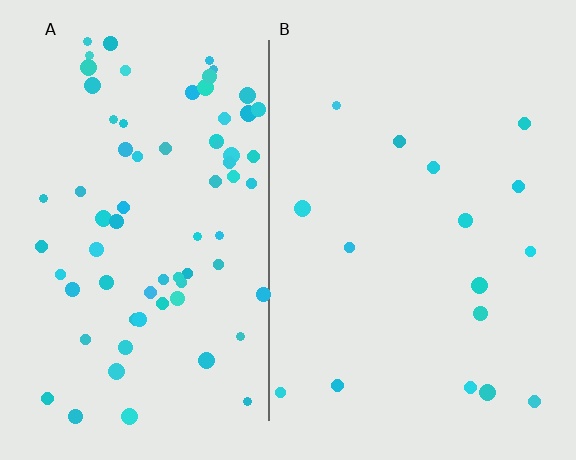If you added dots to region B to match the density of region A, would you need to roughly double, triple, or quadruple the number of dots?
Approximately quadruple.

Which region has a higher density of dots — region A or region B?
A (the left).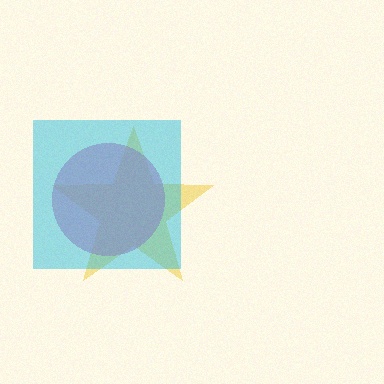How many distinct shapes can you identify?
There are 3 distinct shapes: a yellow star, a pink circle, a cyan square.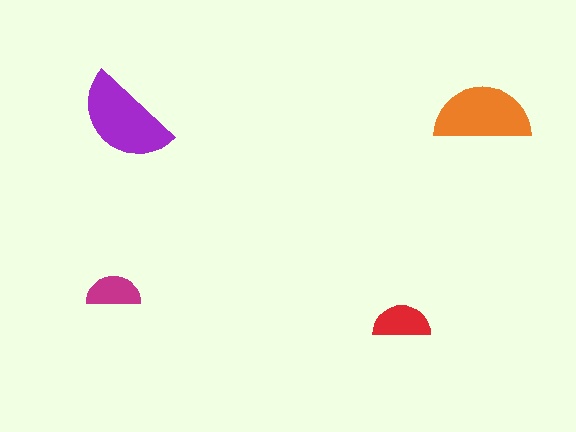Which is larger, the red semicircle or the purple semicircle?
The purple one.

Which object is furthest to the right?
The orange semicircle is rightmost.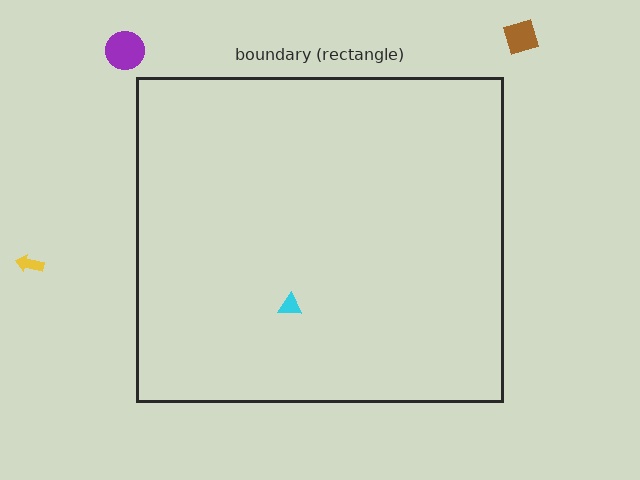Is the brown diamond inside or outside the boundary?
Outside.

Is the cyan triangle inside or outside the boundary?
Inside.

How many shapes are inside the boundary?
1 inside, 3 outside.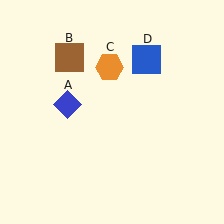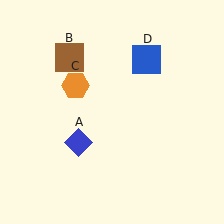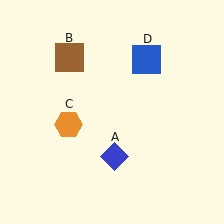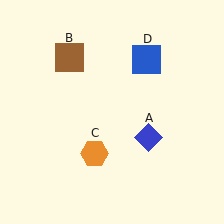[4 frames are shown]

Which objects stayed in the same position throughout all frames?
Brown square (object B) and blue square (object D) remained stationary.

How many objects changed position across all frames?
2 objects changed position: blue diamond (object A), orange hexagon (object C).